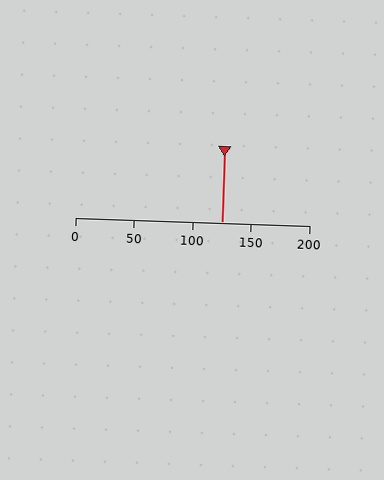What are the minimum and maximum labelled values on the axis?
The axis runs from 0 to 200.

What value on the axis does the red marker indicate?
The marker indicates approximately 125.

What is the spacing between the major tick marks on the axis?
The major ticks are spaced 50 apart.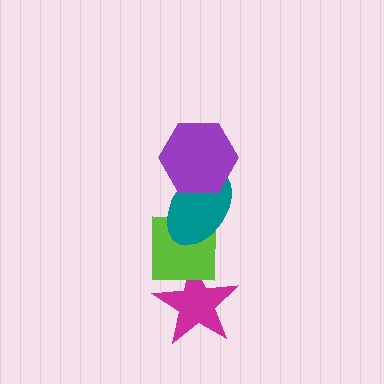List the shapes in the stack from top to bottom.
From top to bottom: the purple hexagon, the teal ellipse, the lime square, the magenta star.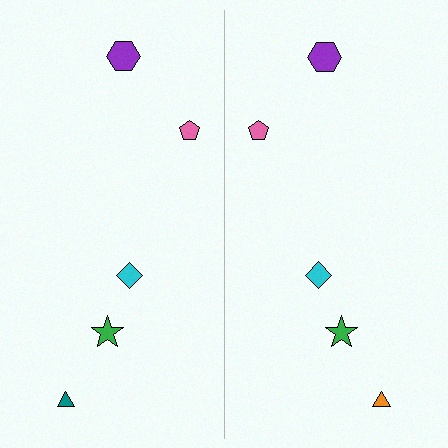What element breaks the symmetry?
The orange triangle on the right side breaks the symmetry — its mirror counterpart is teal.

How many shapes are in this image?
There are 10 shapes in this image.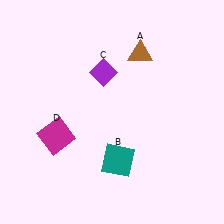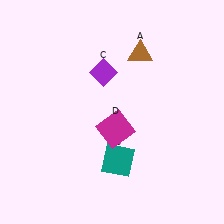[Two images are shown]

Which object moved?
The magenta square (D) moved right.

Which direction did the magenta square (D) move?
The magenta square (D) moved right.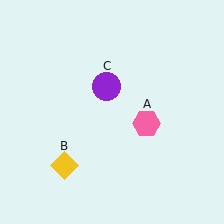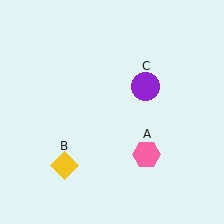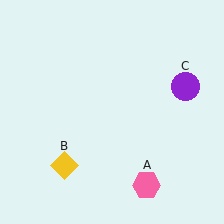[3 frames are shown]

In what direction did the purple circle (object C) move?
The purple circle (object C) moved right.